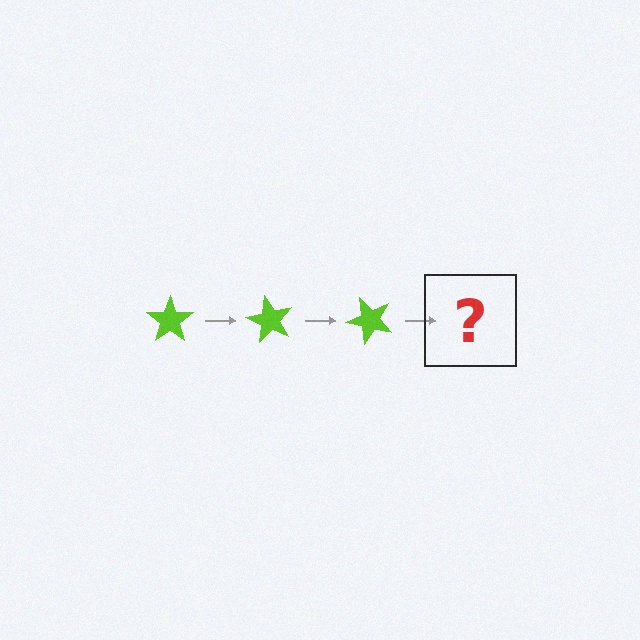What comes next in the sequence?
The next element should be a lime star rotated 180 degrees.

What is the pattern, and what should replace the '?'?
The pattern is that the star rotates 60 degrees each step. The '?' should be a lime star rotated 180 degrees.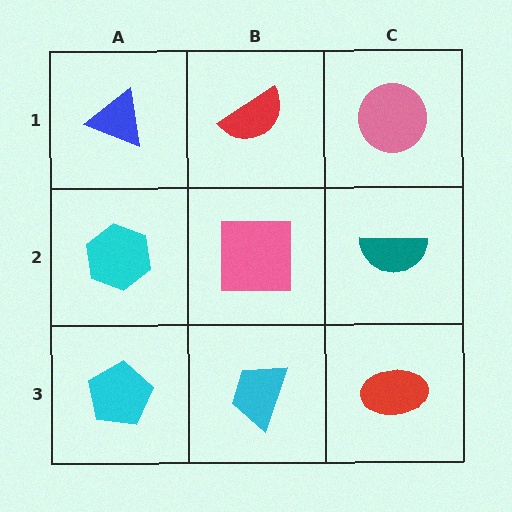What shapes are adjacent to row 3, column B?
A pink square (row 2, column B), a cyan pentagon (row 3, column A), a red ellipse (row 3, column C).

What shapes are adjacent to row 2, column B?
A red semicircle (row 1, column B), a cyan trapezoid (row 3, column B), a cyan hexagon (row 2, column A), a teal semicircle (row 2, column C).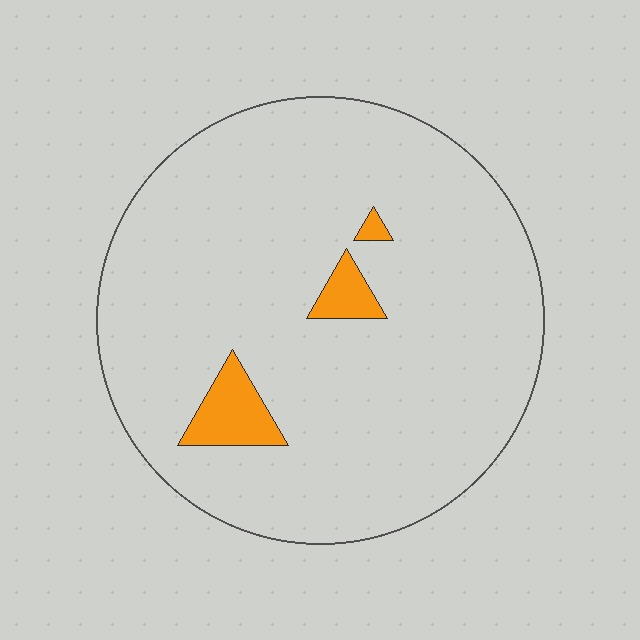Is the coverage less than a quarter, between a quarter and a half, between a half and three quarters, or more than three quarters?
Less than a quarter.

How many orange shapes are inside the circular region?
3.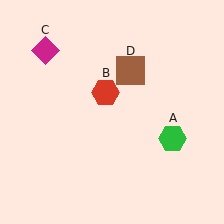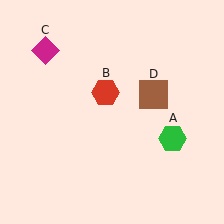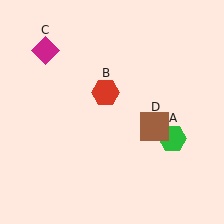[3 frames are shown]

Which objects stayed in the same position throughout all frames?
Green hexagon (object A) and red hexagon (object B) and magenta diamond (object C) remained stationary.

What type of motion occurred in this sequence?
The brown square (object D) rotated clockwise around the center of the scene.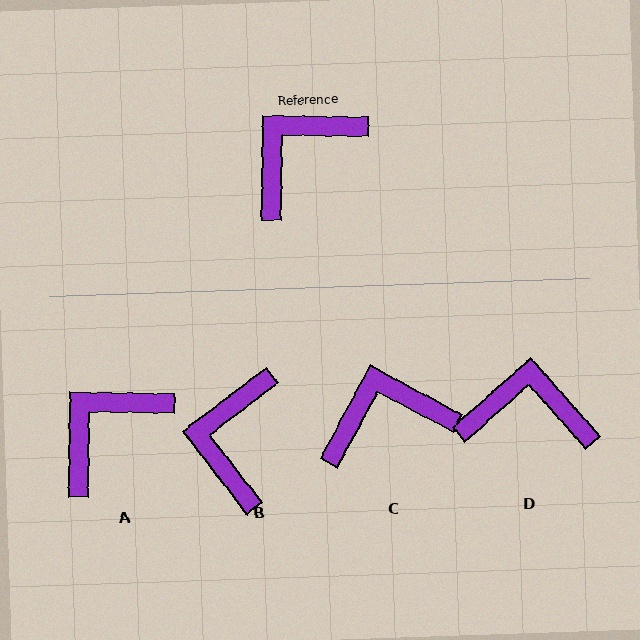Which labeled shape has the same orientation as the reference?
A.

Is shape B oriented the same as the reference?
No, it is off by about 38 degrees.